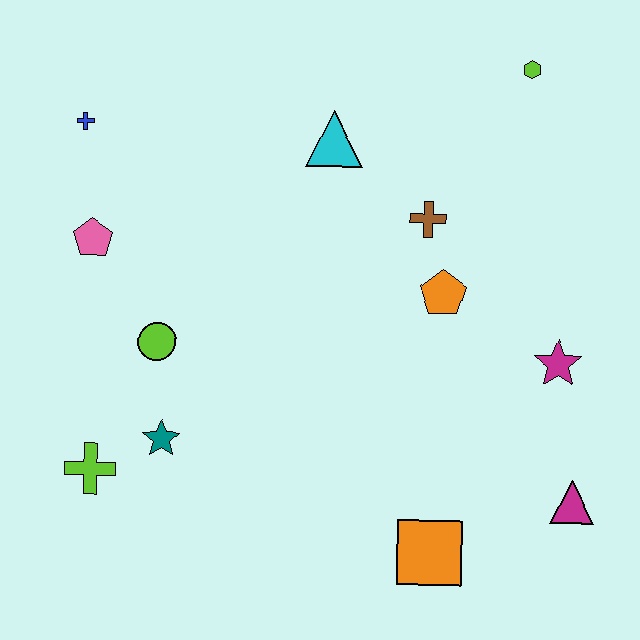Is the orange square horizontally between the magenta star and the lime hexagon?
No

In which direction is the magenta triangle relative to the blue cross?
The magenta triangle is to the right of the blue cross.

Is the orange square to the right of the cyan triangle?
Yes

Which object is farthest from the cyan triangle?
The magenta triangle is farthest from the cyan triangle.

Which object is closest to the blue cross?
The pink pentagon is closest to the blue cross.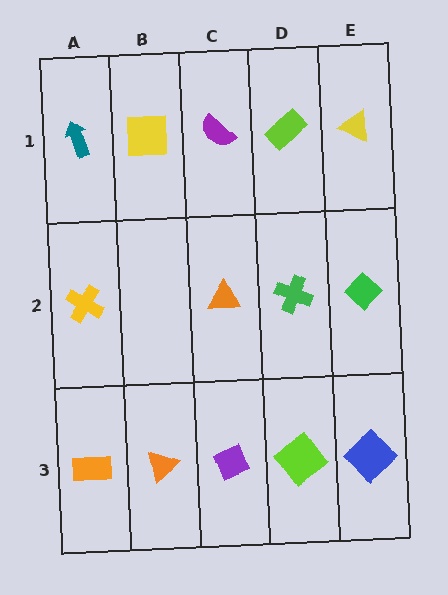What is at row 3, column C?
A purple diamond.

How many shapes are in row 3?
5 shapes.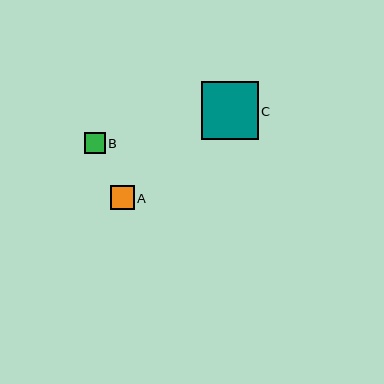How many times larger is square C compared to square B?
Square C is approximately 2.8 times the size of square B.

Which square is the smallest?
Square B is the smallest with a size of approximately 21 pixels.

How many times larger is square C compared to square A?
Square C is approximately 2.4 times the size of square A.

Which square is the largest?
Square C is the largest with a size of approximately 57 pixels.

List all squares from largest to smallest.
From largest to smallest: C, A, B.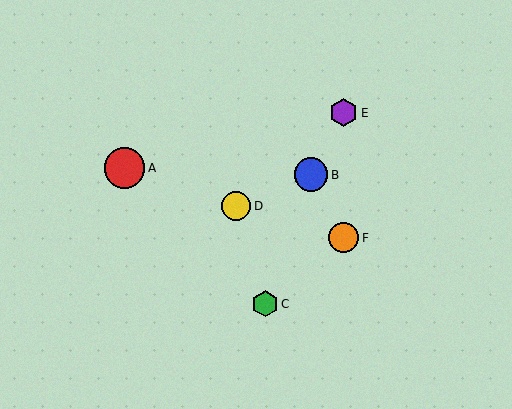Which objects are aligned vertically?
Objects E, F are aligned vertically.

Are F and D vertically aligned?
No, F is at x≈344 and D is at x≈236.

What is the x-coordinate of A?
Object A is at x≈125.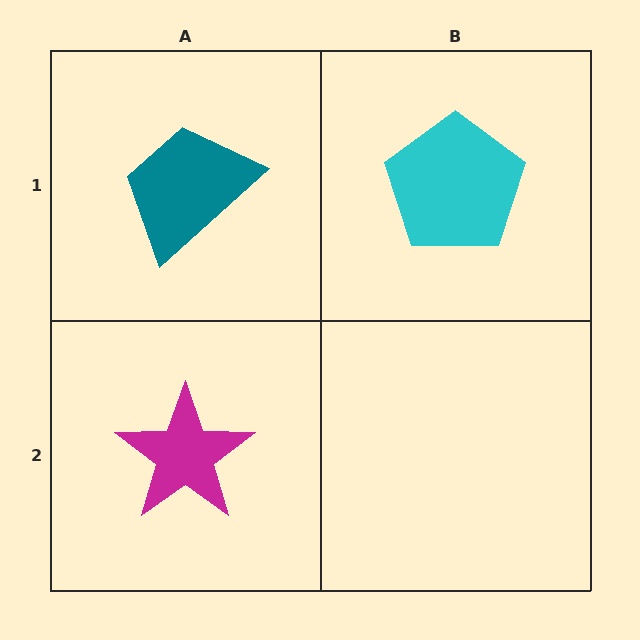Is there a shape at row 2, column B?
No, that cell is empty.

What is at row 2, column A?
A magenta star.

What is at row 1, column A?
A teal trapezoid.